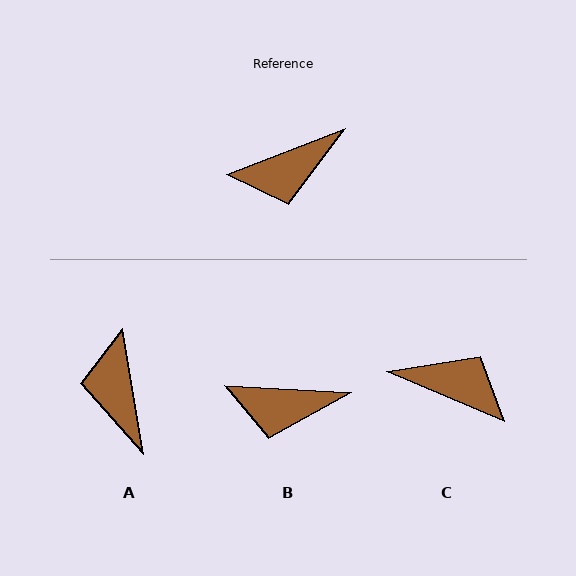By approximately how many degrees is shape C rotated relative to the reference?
Approximately 136 degrees counter-clockwise.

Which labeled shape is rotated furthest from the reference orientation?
C, about 136 degrees away.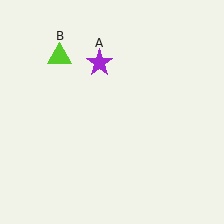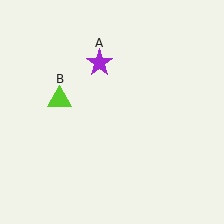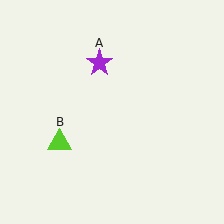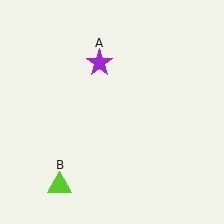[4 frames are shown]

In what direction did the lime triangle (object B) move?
The lime triangle (object B) moved down.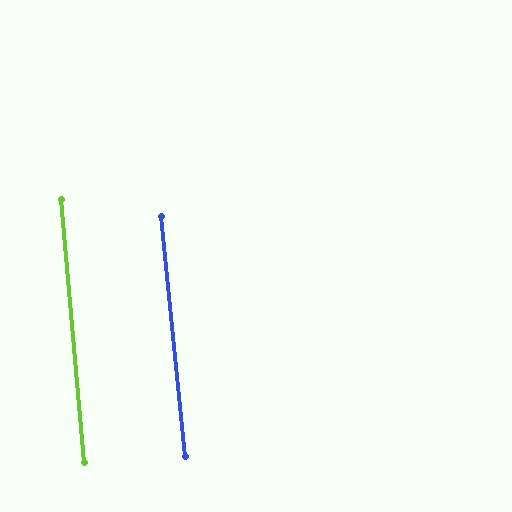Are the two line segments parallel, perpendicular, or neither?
Parallel — their directions differ by only 0.5°.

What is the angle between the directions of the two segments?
Approximately 1 degree.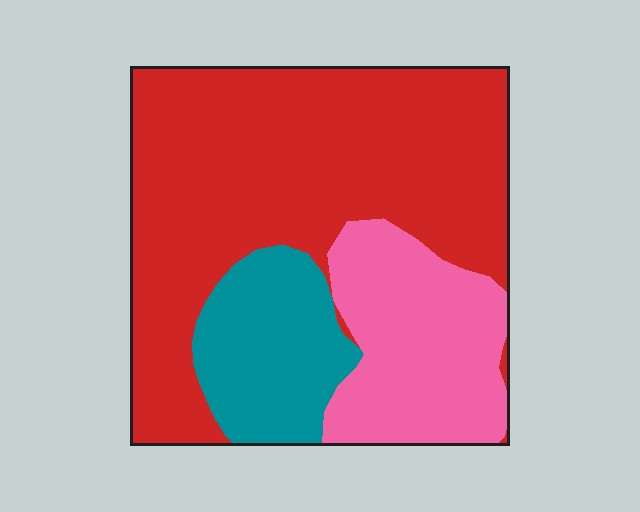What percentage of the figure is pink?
Pink covers around 25% of the figure.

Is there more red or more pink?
Red.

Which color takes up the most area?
Red, at roughly 60%.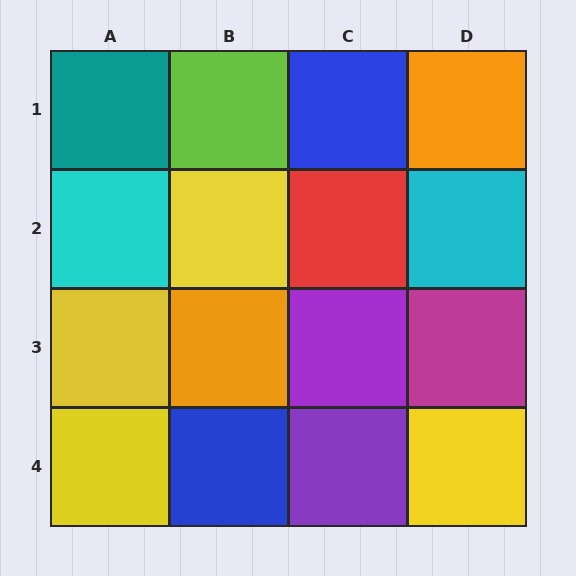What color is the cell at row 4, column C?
Purple.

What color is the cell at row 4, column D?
Yellow.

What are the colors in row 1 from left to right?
Teal, lime, blue, orange.